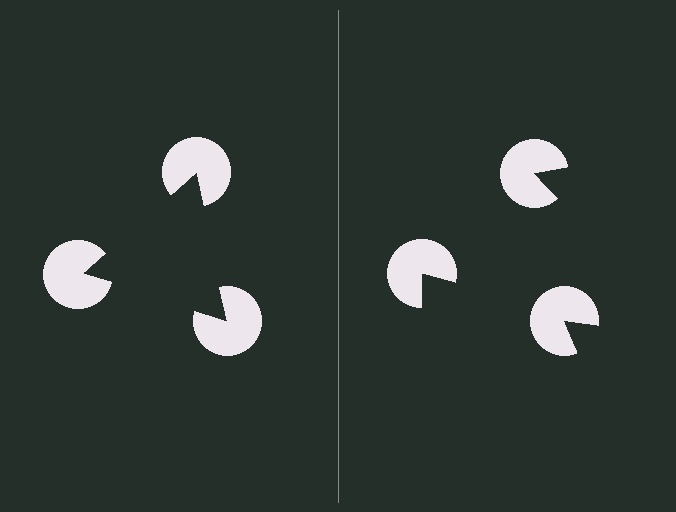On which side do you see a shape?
An illusory triangle appears on the left side. On the right side the wedge cuts are rotated, so no coherent shape forms.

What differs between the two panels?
The pac-man discs are positioned identically on both sides; only the wedge orientations differ. On the left they align to a triangle; on the right they are misaligned.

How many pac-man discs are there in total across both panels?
6 — 3 on each side.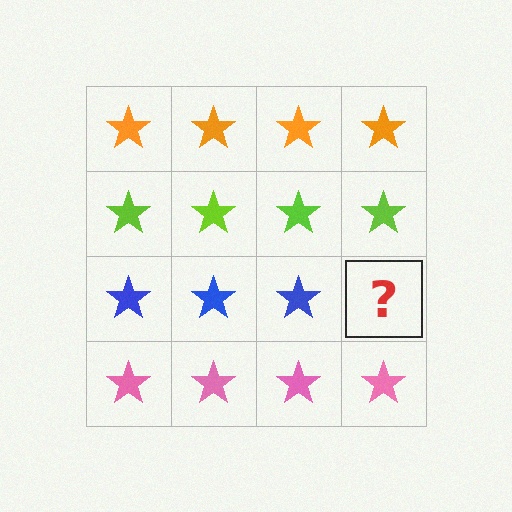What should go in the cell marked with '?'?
The missing cell should contain a blue star.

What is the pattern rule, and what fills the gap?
The rule is that each row has a consistent color. The gap should be filled with a blue star.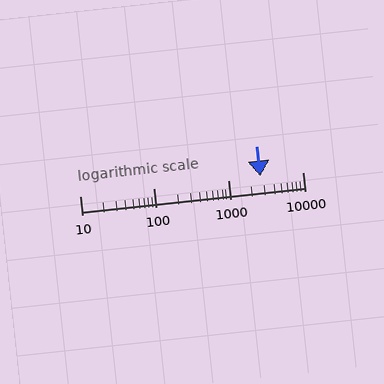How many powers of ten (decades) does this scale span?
The scale spans 3 decades, from 10 to 10000.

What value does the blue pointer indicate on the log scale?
The pointer indicates approximately 2700.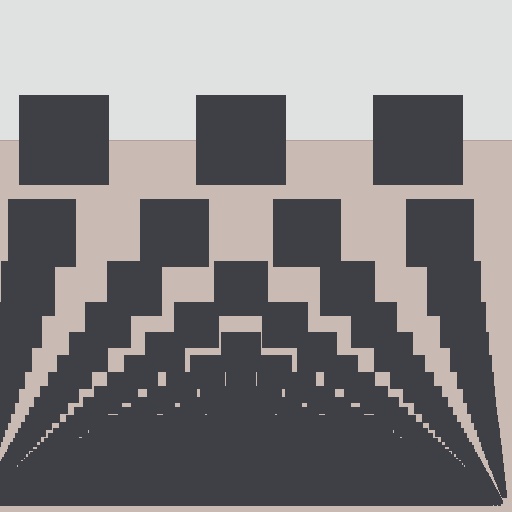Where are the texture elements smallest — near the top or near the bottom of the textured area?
Near the bottom.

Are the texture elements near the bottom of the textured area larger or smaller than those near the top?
Smaller. The gradient is inverted — elements near the bottom are smaller and denser.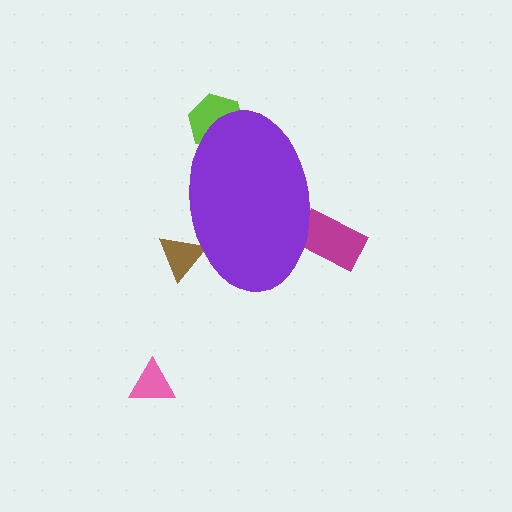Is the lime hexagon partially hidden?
Yes, the lime hexagon is partially hidden behind the purple ellipse.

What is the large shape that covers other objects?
A purple ellipse.